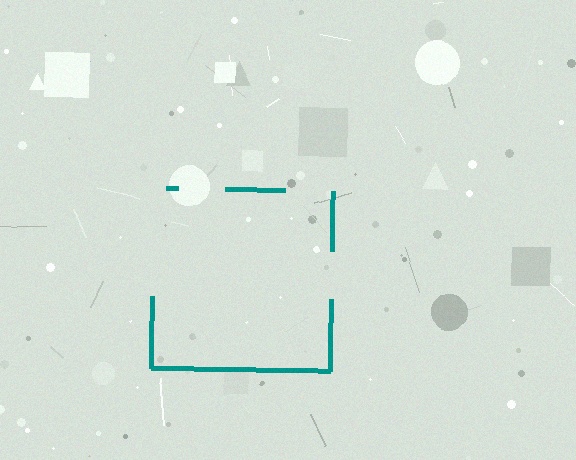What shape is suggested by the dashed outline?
The dashed outline suggests a square.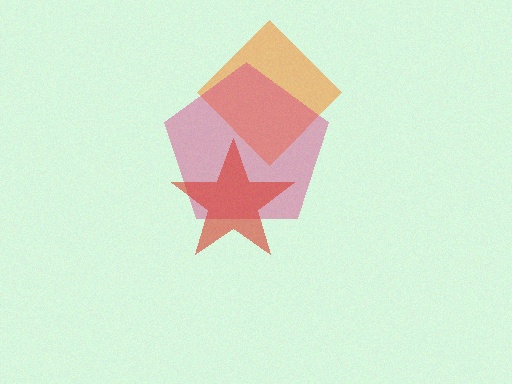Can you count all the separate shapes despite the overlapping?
Yes, there are 3 separate shapes.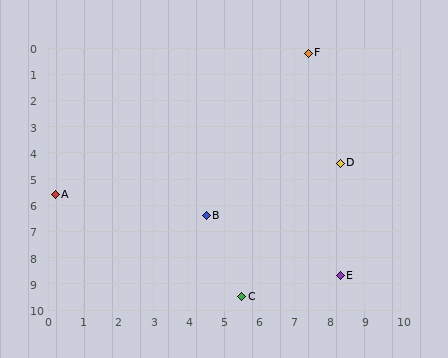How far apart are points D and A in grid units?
Points D and A are about 8.2 grid units apart.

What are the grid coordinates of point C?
Point C is at approximately (5.5, 9.5).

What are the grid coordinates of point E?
Point E is at approximately (8.3, 8.7).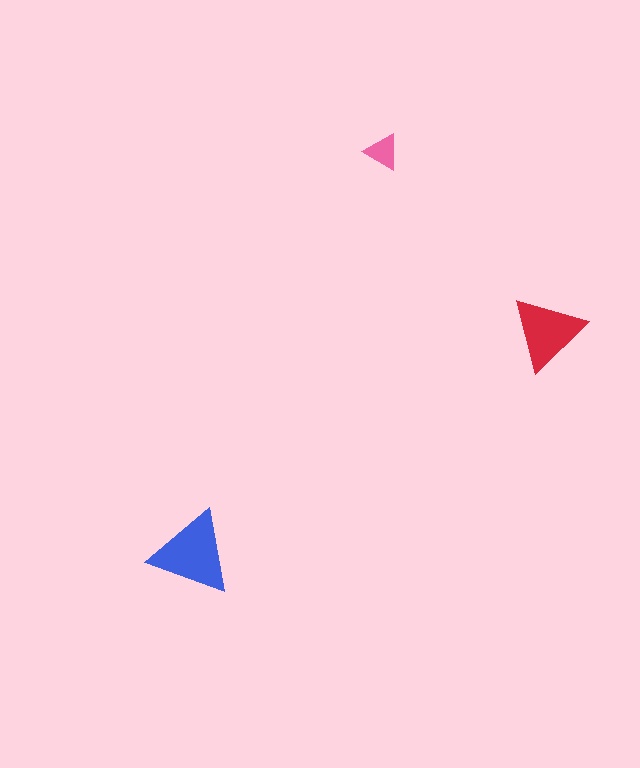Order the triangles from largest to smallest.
the blue one, the red one, the pink one.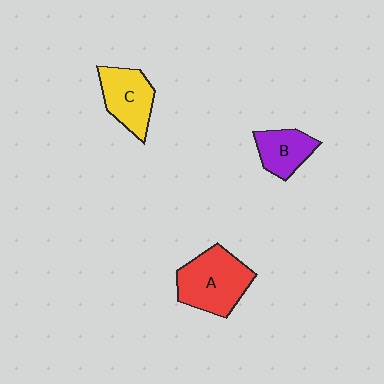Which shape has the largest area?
Shape A (red).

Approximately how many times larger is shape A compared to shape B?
Approximately 1.7 times.